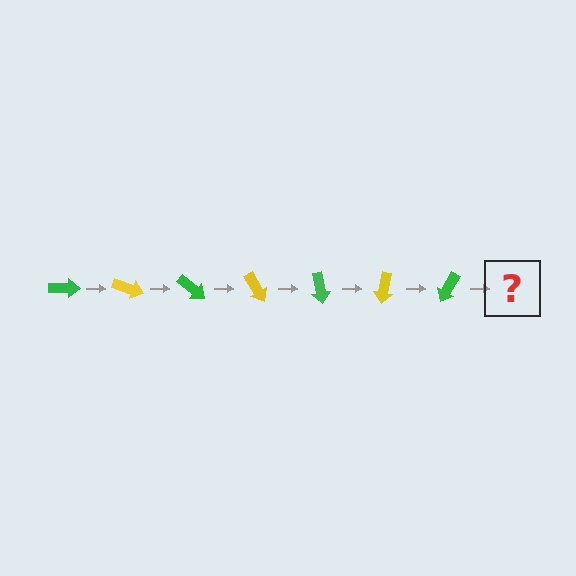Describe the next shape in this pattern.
It should be a yellow arrow, rotated 140 degrees from the start.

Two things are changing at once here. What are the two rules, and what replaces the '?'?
The two rules are that it rotates 20 degrees each step and the color cycles through green and yellow. The '?' should be a yellow arrow, rotated 140 degrees from the start.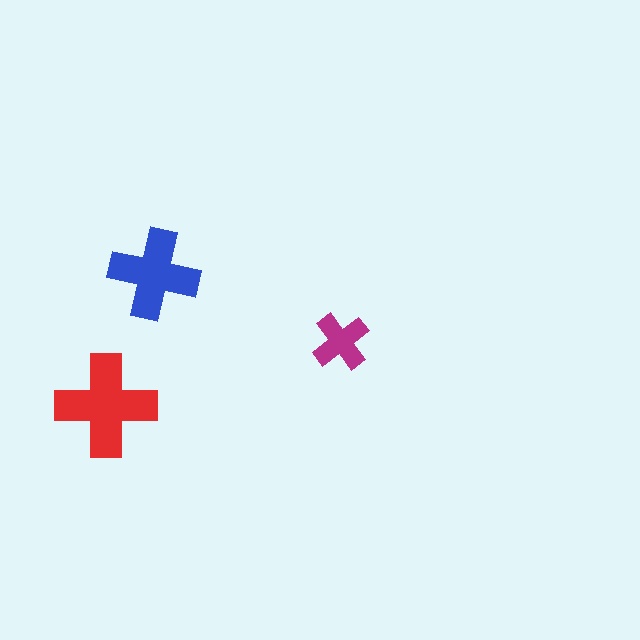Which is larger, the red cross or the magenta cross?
The red one.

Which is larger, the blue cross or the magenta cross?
The blue one.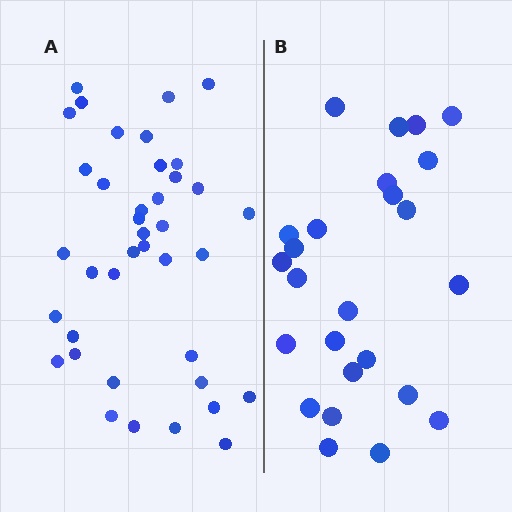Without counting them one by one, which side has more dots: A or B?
Region A (the left region) has more dots.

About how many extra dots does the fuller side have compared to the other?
Region A has approximately 15 more dots than region B.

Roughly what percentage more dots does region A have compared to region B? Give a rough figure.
About 55% more.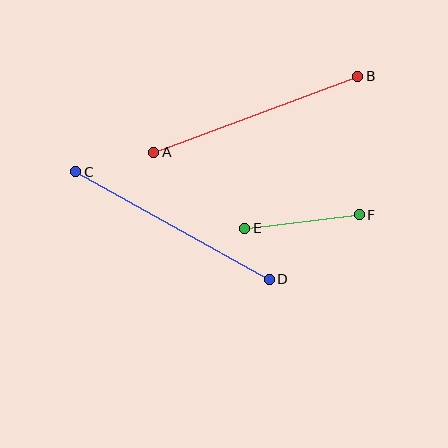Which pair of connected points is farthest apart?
Points C and D are farthest apart.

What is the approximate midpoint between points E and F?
The midpoint is at approximately (302, 221) pixels.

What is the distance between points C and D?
The distance is approximately 221 pixels.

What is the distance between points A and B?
The distance is approximately 218 pixels.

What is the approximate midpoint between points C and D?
The midpoint is at approximately (172, 225) pixels.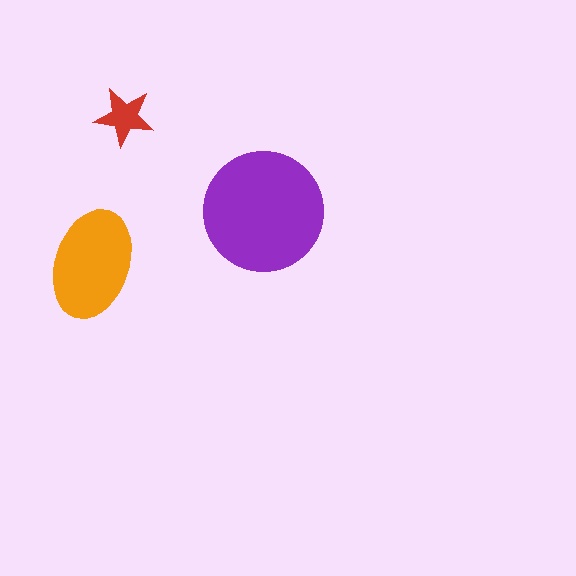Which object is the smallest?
The red star.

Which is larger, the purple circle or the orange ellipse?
The purple circle.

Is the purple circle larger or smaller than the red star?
Larger.